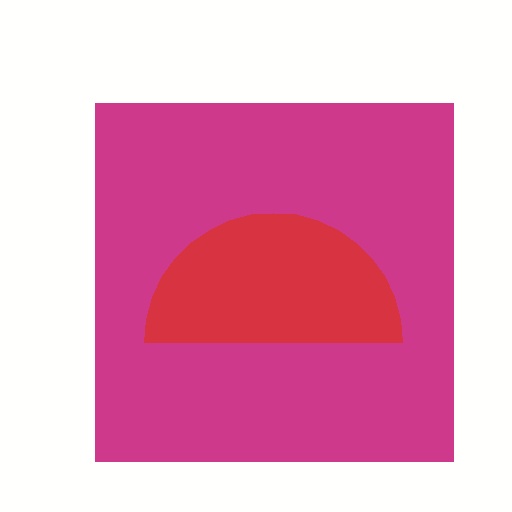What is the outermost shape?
The magenta square.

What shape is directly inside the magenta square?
The red semicircle.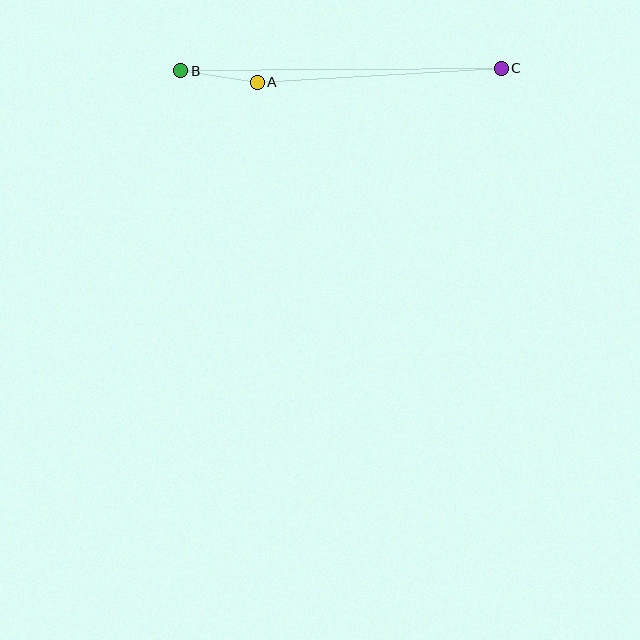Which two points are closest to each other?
Points A and B are closest to each other.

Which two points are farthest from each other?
Points B and C are farthest from each other.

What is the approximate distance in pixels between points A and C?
The distance between A and C is approximately 244 pixels.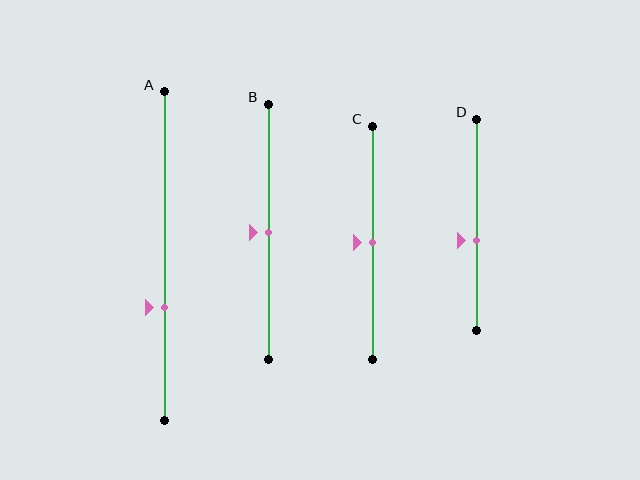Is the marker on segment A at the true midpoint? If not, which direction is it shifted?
No, the marker on segment A is shifted downward by about 16% of the segment length.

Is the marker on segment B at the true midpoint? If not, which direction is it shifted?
Yes, the marker on segment B is at the true midpoint.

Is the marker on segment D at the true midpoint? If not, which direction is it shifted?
No, the marker on segment D is shifted downward by about 7% of the segment length.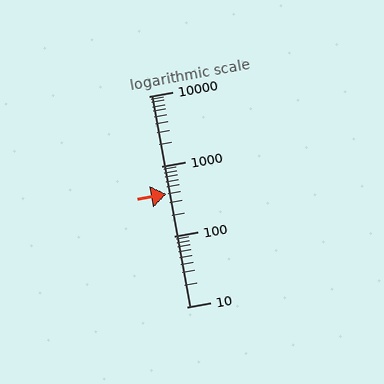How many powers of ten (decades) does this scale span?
The scale spans 3 decades, from 10 to 10000.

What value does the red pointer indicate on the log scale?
The pointer indicates approximately 400.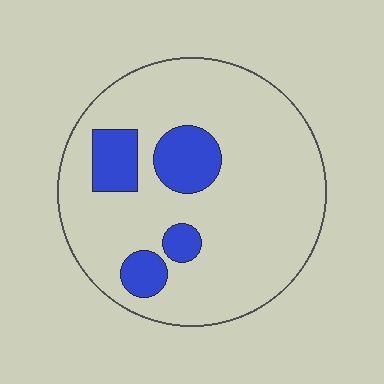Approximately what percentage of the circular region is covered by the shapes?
Approximately 15%.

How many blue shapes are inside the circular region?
4.